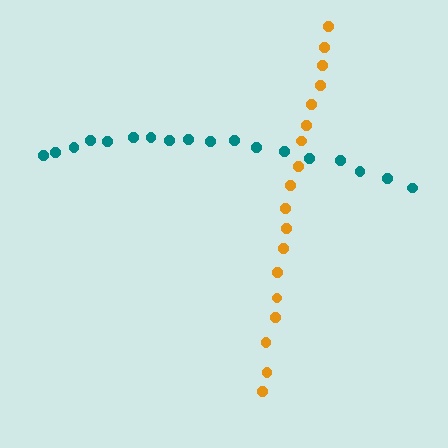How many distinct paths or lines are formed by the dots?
There are 2 distinct paths.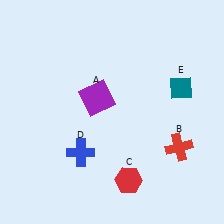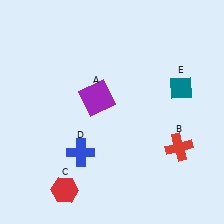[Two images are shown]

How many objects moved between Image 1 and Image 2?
1 object moved between the two images.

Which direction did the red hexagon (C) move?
The red hexagon (C) moved left.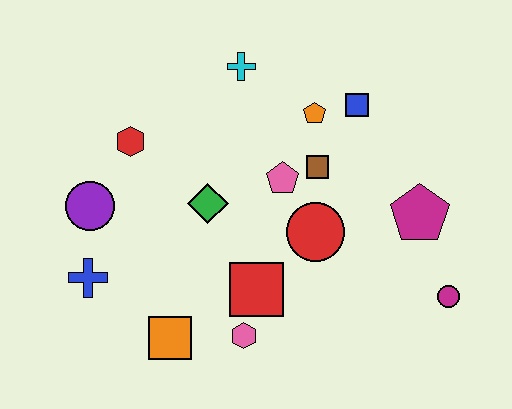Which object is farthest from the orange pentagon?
The blue cross is farthest from the orange pentagon.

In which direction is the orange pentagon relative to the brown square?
The orange pentagon is above the brown square.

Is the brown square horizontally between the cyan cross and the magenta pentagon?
Yes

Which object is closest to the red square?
The pink hexagon is closest to the red square.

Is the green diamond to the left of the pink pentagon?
Yes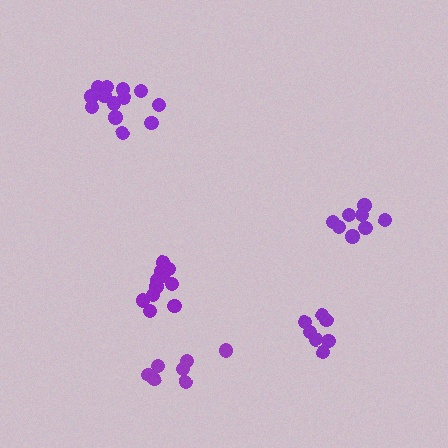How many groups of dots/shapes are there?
There are 5 groups.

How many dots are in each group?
Group 1: 7 dots, Group 2: 13 dots, Group 3: 11 dots, Group 4: 8 dots, Group 5: 7 dots (46 total).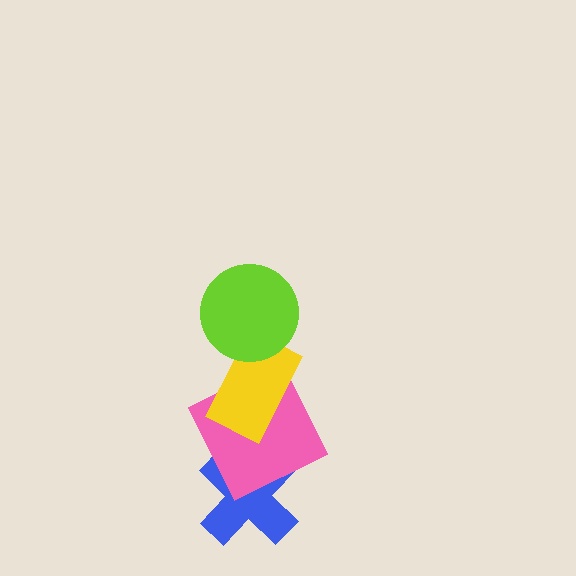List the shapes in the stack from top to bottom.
From top to bottom: the lime circle, the yellow rectangle, the pink square, the blue cross.